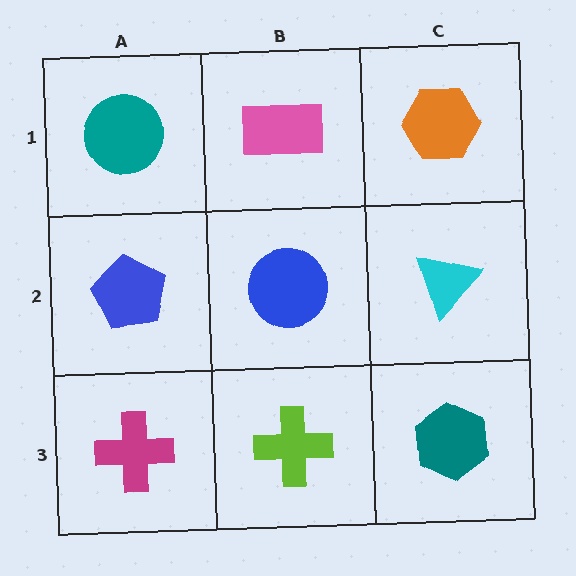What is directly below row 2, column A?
A magenta cross.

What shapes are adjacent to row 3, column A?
A blue pentagon (row 2, column A), a lime cross (row 3, column B).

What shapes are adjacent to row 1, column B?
A blue circle (row 2, column B), a teal circle (row 1, column A), an orange hexagon (row 1, column C).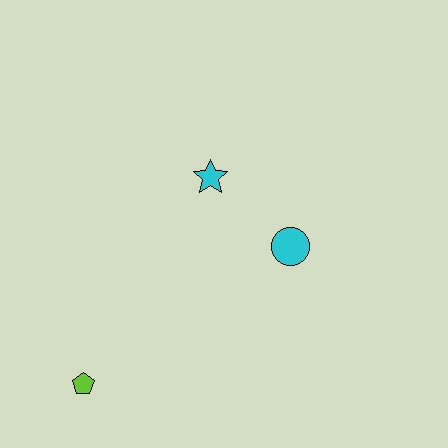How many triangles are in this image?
There are no triangles.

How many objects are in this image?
There are 3 objects.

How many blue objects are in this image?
There are no blue objects.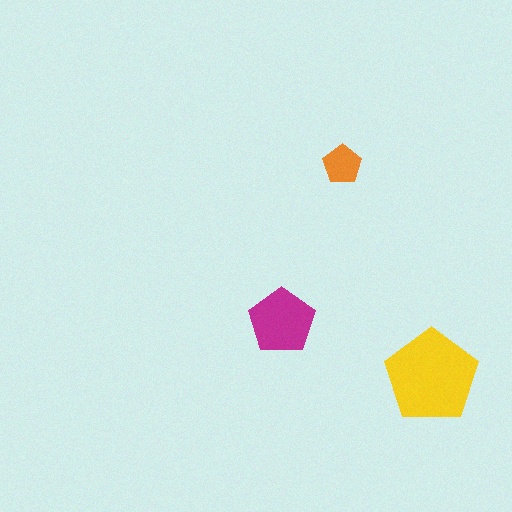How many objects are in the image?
There are 3 objects in the image.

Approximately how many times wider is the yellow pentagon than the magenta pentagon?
About 1.5 times wider.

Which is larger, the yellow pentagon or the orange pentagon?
The yellow one.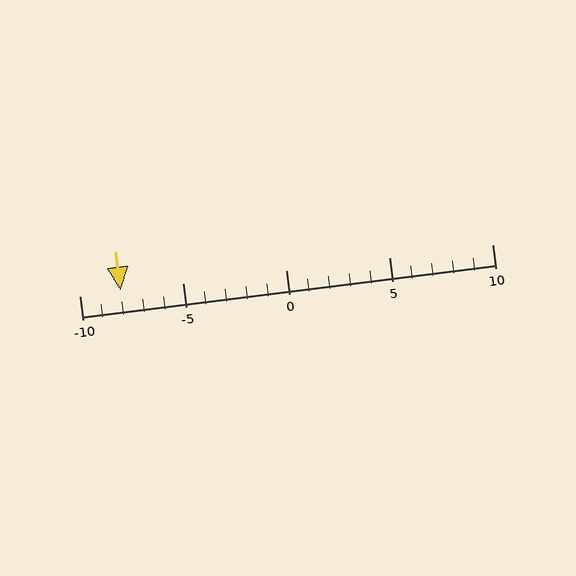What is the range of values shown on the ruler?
The ruler shows values from -10 to 10.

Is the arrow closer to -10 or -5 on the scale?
The arrow is closer to -10.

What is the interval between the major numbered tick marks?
The major tick marks are spaced 5 units apart.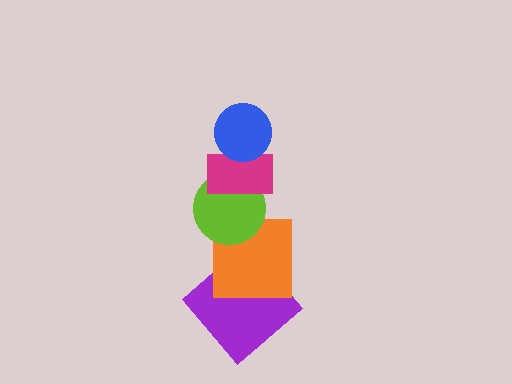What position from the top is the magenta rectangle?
The magenta rectangle is 2nd from the top.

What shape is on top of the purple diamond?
The orange square is on top of the purple diamond.